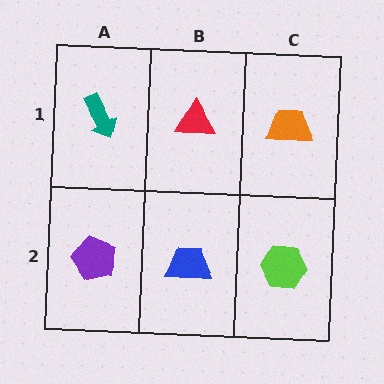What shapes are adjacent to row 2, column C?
An orange trapezoid (row 1, column C), a blue trapezoid (row 2, column B).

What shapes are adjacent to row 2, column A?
A teal arrow (row 1, column A), a blue trapezoid (row 2, column B).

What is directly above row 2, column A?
A teal arrow.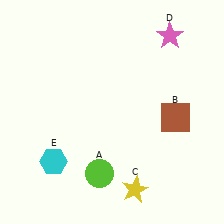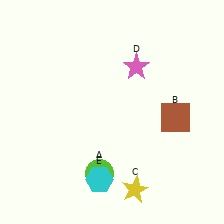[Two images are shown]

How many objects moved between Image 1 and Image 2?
2 objects moved between the two images.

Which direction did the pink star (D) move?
The pink star (D) moved left.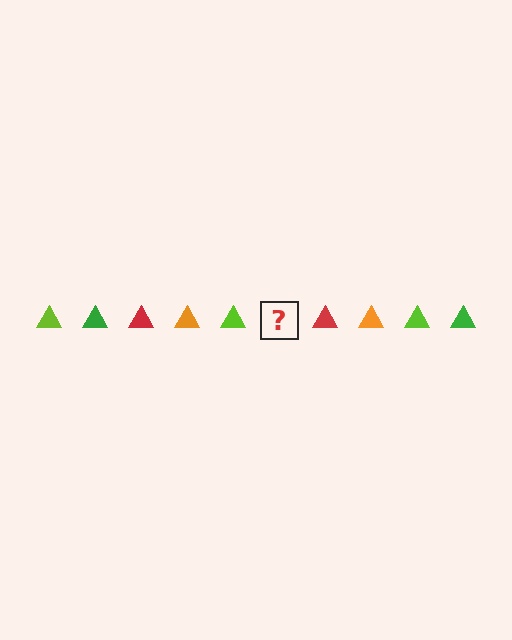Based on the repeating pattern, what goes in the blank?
The blank should be a green triangle.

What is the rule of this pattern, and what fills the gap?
The rule is that the pattern cycles through lime, green, red, orange triangles. The gap should be filled with a green triangle.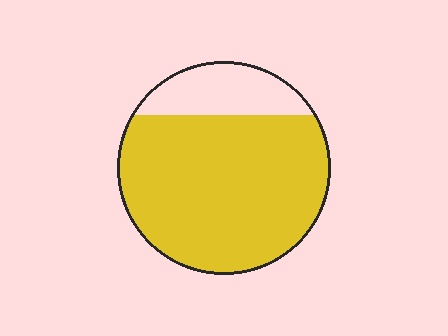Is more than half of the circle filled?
Yes.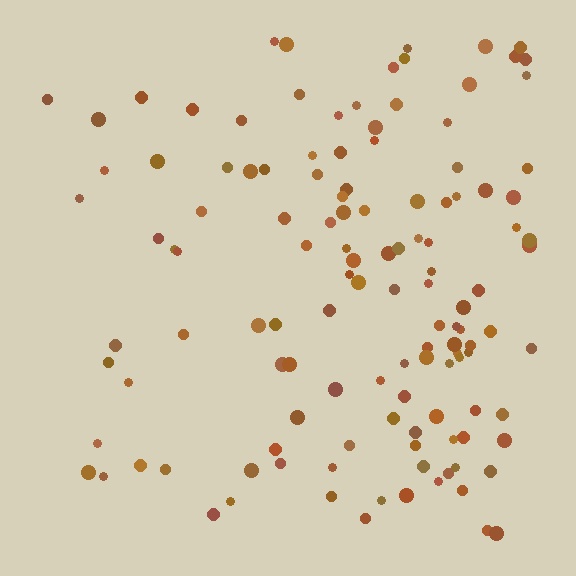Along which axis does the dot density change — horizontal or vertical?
Horizontal.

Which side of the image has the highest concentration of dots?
The right.